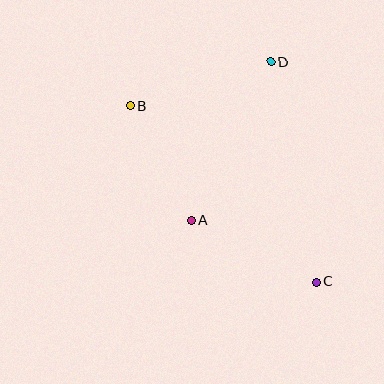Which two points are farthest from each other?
Points B and C are farthest from each other.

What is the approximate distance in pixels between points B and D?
The distance between B and D is approximately 147 pixels.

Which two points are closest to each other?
Points A and B are closest to each other.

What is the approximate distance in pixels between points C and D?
The distance between C and D is approximately 225 pixels.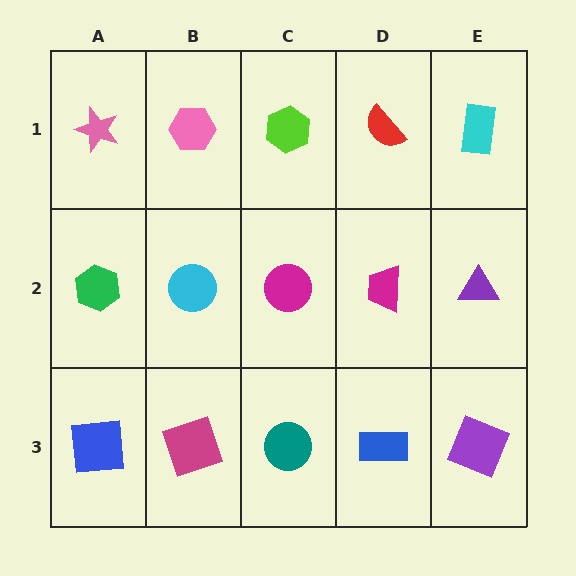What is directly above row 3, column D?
A magenta trapezoid.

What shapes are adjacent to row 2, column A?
A pink star (row 1, column A), a blue square (row 3, column A), a cyan circle (row 2, column B).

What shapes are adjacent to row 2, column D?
A red semicircle (row 1, column D), a blue rectangle (row 3, column D), a magenta circle (row 2, column C), a purple triangle (row 2, column E).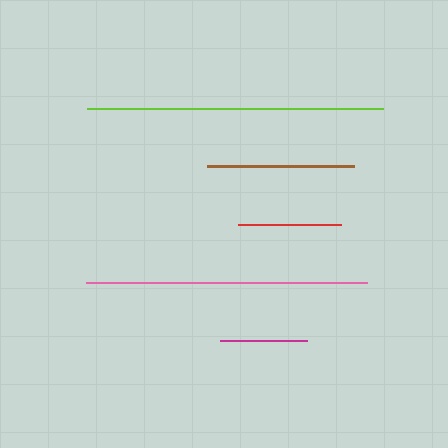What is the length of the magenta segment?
The magenta segment is approximately 87 pixels long.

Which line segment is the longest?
The lime line is the longest at approximately 296 pixels.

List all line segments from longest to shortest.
From longest to shortest: lime, pink, brown, red, magenta.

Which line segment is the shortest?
The magenta line is the shortest at approximately 87 pixels.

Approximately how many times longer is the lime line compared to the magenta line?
The lime line is approximately 3.4 times the length of the magenta line.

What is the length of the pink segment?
The pink segment is approximately 281 pixels long.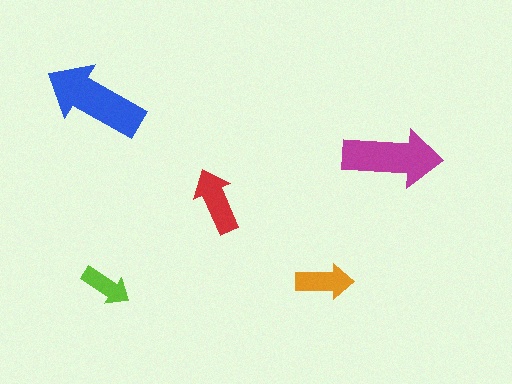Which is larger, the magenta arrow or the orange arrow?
The magenta one.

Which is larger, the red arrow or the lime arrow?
The red one.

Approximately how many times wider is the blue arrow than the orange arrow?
About 2 times wider.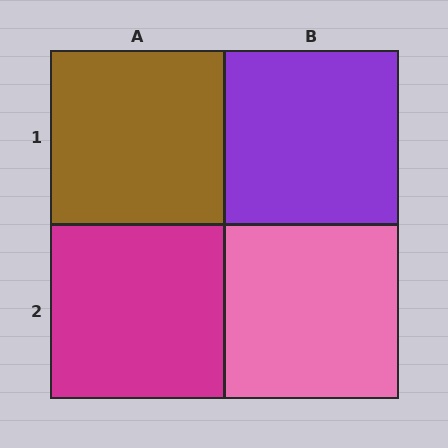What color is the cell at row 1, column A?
Brown.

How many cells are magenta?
1 cell is magenta.